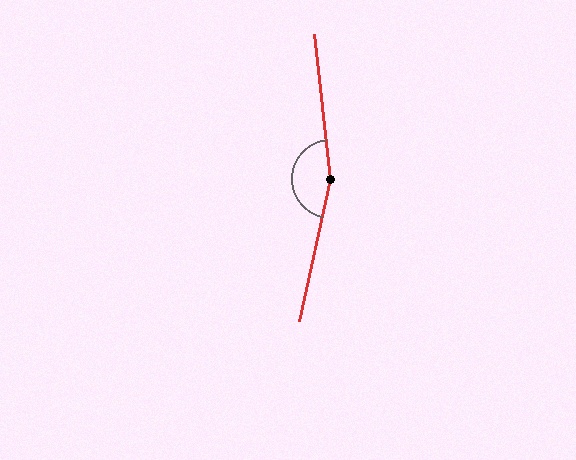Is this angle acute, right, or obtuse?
It is obtuse.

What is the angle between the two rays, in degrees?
Approximately 161 degrees.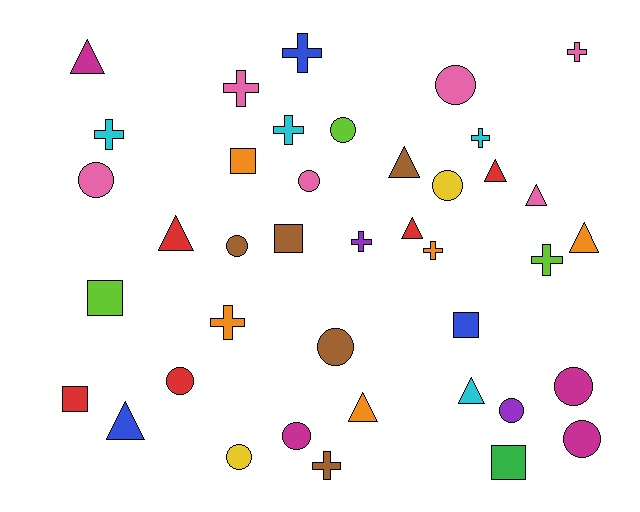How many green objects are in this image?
There is 1 green object.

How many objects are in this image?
There are 40 objects.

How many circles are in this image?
There are 13 circles.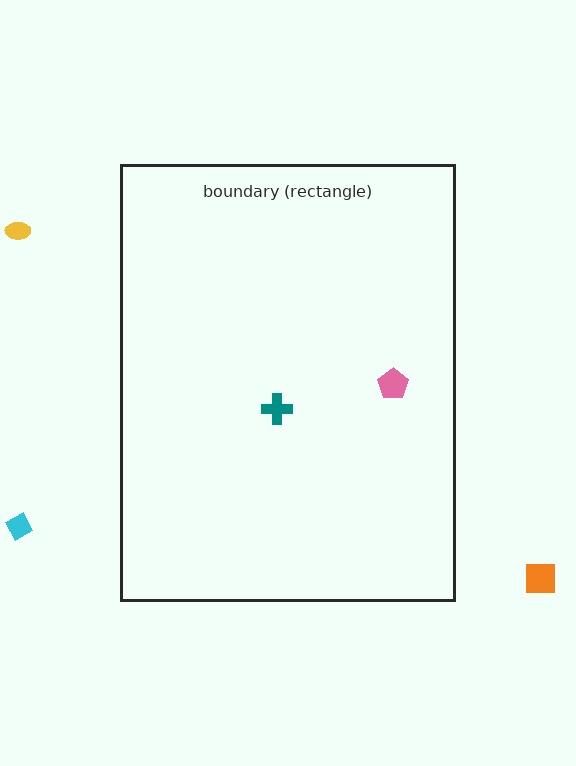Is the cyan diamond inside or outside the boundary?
Outside.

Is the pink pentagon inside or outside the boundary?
Inside.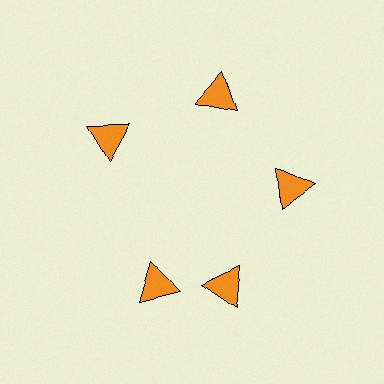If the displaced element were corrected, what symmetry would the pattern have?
It would have 5-fold rotational symmetry — the pattern would map onto itself every 72 degrees.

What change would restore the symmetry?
The symmetry would be restored by rotating it back into even spacing with its neighbors so that all 5 triangles sit at equal angles and equal distance from the center.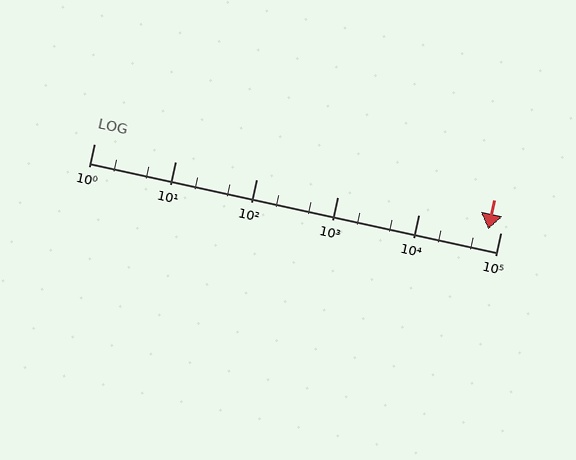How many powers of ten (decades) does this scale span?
The scale spans 5 decades, from 1 to 100000.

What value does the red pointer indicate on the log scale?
The pointer indicates approximately 71000.